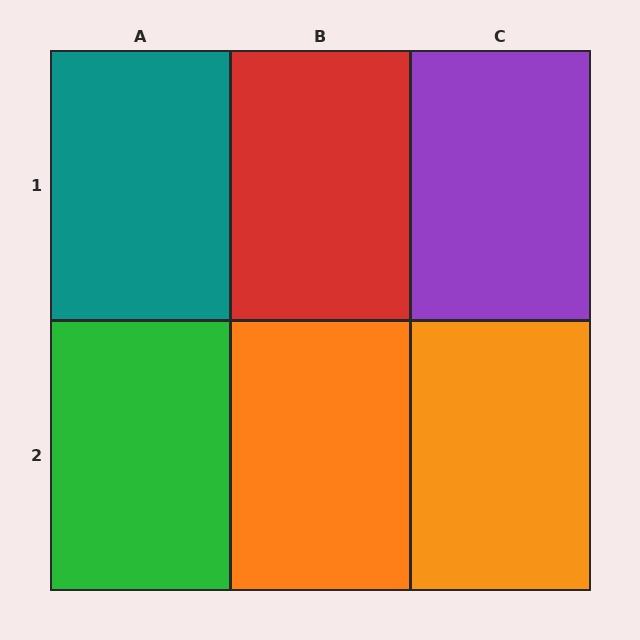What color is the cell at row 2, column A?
Green.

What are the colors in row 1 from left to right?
Teal, red, purple.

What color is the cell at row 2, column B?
Orange.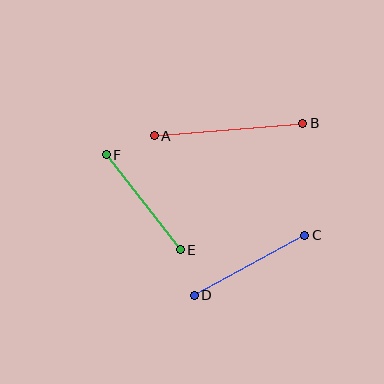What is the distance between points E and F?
The distance is approximately 121 pixels.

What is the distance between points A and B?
The distance is approximately 149 pixels.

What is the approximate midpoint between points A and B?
The midpoint is at approximately (228, 129) pixels.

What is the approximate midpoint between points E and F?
The midpoint is at approximately (143, 202) pixels.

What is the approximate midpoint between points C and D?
The midpoint is at approximately (250, 265) pixels.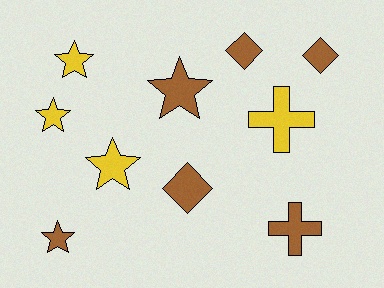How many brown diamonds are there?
There are 3 brown diamonds.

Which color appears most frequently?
Brown, with 6 objects.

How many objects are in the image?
There are 10 objects.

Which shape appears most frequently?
Star, with 5 objects.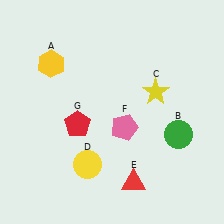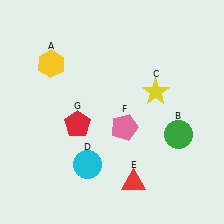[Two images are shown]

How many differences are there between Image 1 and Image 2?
There is 1 difference between the two images.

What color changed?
The circle (D) changed from yellow in Image 1 to cyan in Image 2.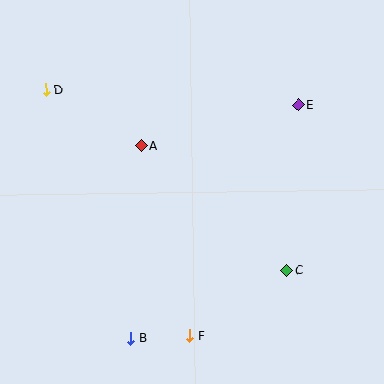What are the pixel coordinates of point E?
Point E is at (298, 105).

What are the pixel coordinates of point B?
Point B is at (131, 338).